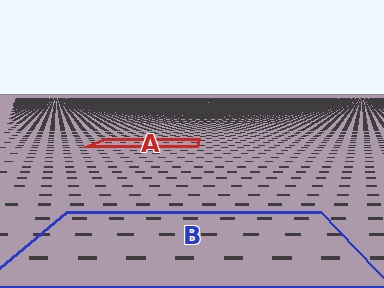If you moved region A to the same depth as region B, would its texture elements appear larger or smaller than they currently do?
They would appear larger. At a closer depth, the same texture elements are projected at a bigger on-screen size.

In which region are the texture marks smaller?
The texture marks are smaller in region A, because it is farther away.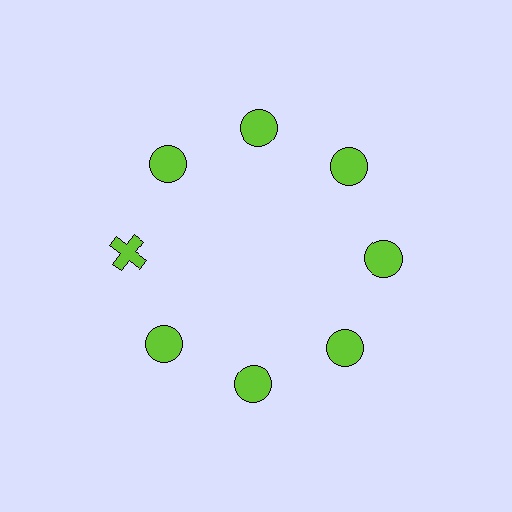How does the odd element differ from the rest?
It has a different shape: cross instead of circle.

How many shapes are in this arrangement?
There are 8 shapes arranged in a ring pattern.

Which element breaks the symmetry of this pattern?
The lime cross at roughly the 9 o'clock position breaks the symmetry. All other shapes are lime circles.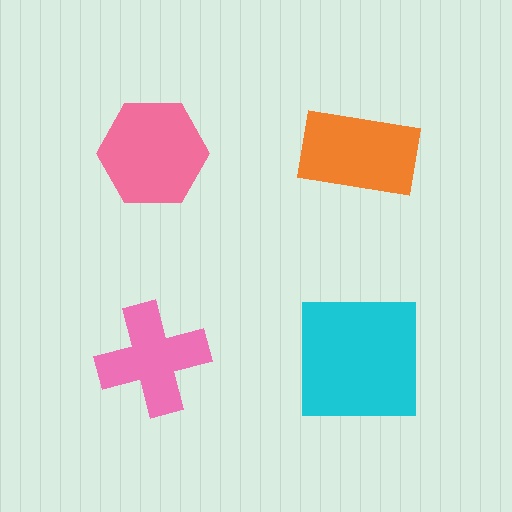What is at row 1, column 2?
An orange rectangle.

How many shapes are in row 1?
2 shapes.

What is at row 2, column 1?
A pink cross.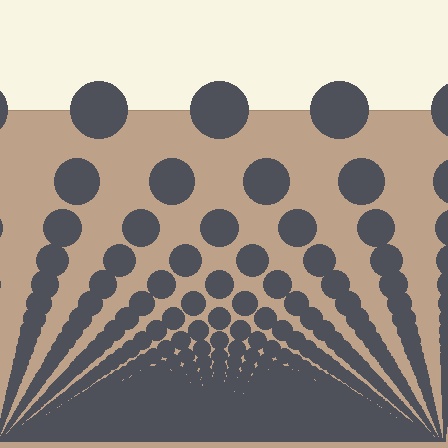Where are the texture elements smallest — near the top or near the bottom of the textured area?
Near the bottom.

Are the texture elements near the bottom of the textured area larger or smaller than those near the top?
Smaller. The gradient is inverted — elements near the bottom are smaller and denser.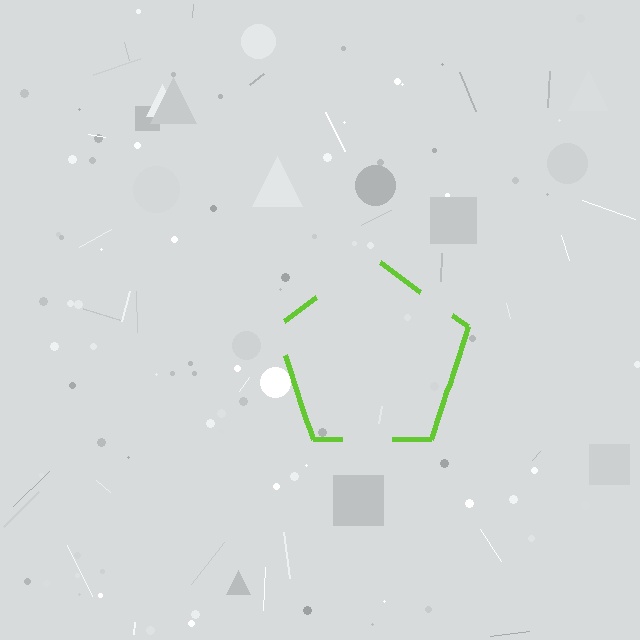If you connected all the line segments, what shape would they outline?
They would outline a pentagon.